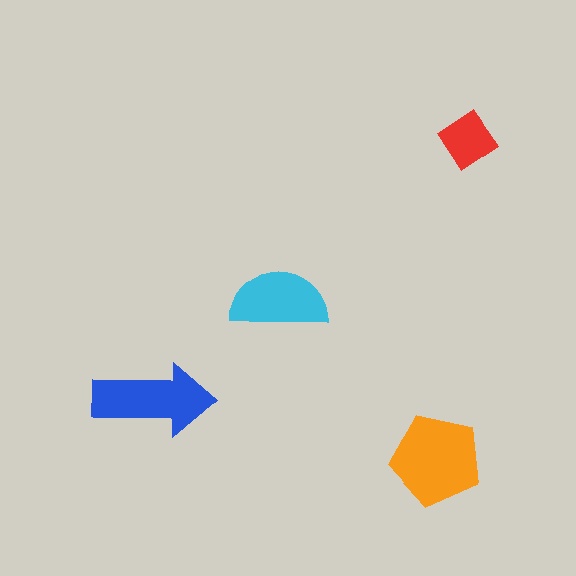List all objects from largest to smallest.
The orange pentagon, the blue arrow, the cyan semicircle, the red diamond.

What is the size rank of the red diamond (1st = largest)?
4th.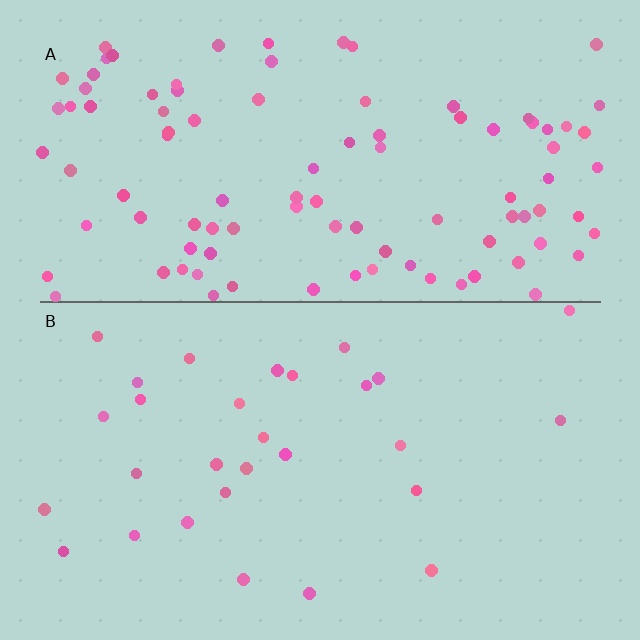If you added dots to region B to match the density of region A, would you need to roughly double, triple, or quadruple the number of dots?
Approximately triple.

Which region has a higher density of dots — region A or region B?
A (the top).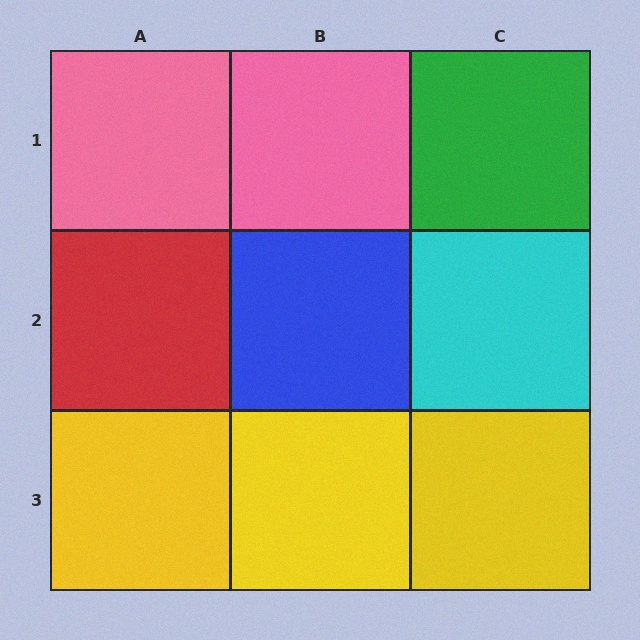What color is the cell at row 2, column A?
Red.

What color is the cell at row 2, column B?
Blue.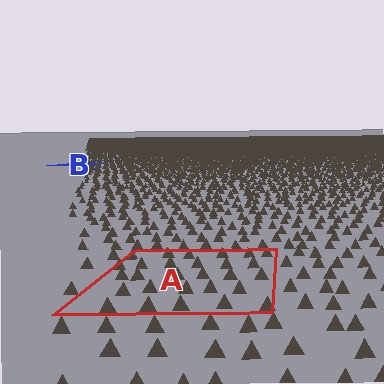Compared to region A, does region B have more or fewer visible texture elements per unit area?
Region B has more texture elements per unit area — they are packed more densely because it is farther away.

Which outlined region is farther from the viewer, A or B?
Region B is farther from the viewer — the texture elements inside it appear smaller and more densely packed.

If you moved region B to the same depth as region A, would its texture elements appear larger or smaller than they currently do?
They would appear larger. At a closer depth, the same texture elements are projected at a bigger on-screen size.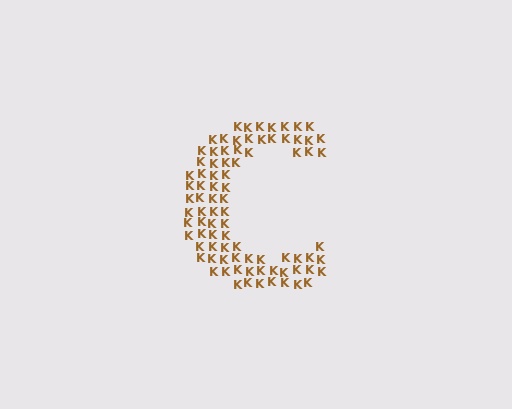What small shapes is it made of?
It is made of small letter K's.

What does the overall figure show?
The overall figure shows the letter C.